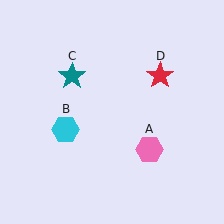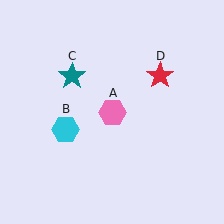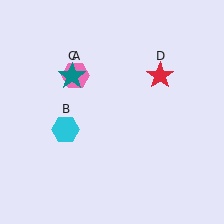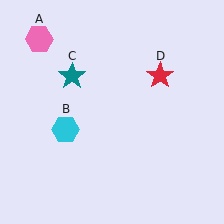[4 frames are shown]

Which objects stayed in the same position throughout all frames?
Cyan hexagon (object B) and teal star (object C) and red star (object D) remained stationary.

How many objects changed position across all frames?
1 object changed position: pink hexagon (object A).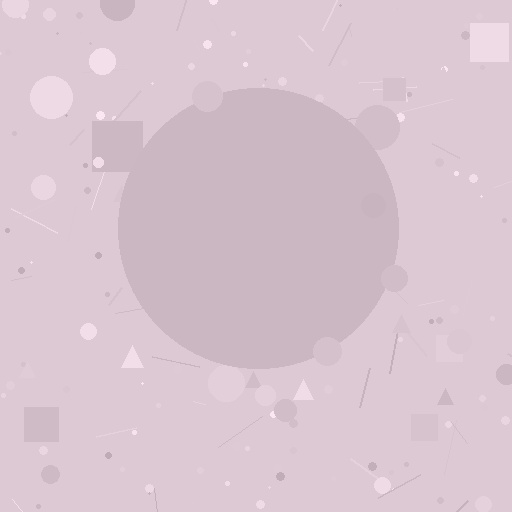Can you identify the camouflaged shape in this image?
The camouflaged shape is a circle.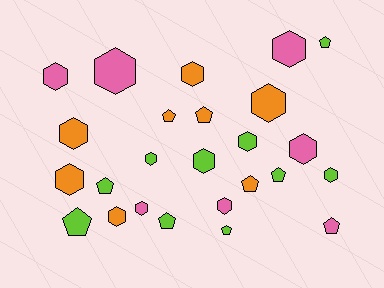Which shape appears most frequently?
Hexagon, with 15 objects.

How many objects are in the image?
There are 25 objects.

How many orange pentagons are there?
There are 3 orange pentagons.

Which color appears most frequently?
Lime, with 10 objects.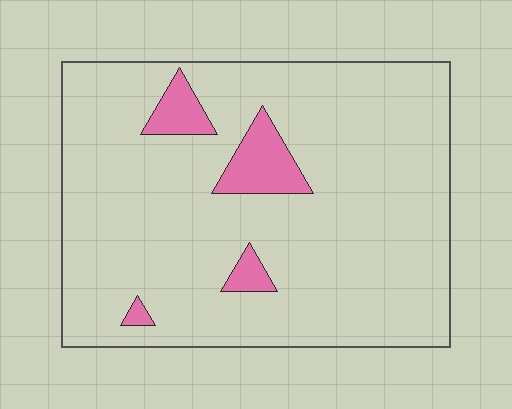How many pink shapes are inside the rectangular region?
4.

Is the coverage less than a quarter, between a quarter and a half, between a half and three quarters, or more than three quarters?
Less than a quarter.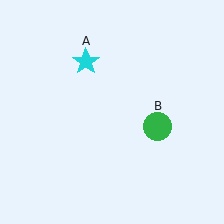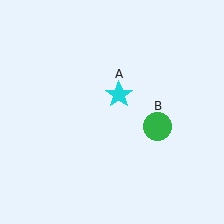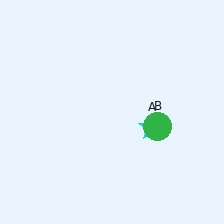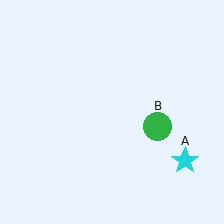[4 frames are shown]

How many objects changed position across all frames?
1 object changed position: cyan star (object A).